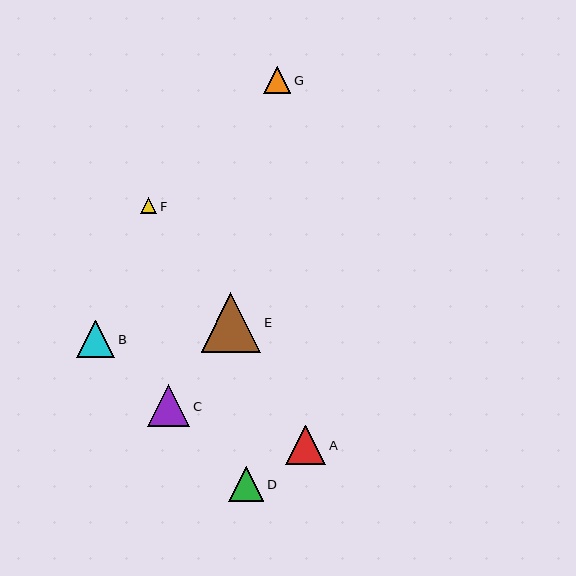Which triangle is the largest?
Triangle E is the largest with a size of approximately 59 pixels.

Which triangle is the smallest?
Triangle F is the smallest with a size of approximately 16 pixels.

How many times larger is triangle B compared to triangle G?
Triangle B is approximately 1.4 times the size of triangle G.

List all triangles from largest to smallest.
From largest to smallest: E, C, A, B, D, G, F.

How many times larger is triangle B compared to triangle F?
Triangle B is approximately 2.4 times the size of triangle F.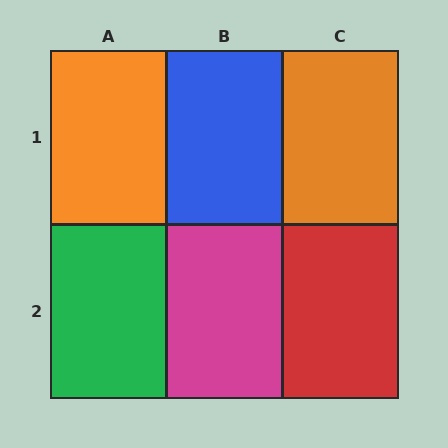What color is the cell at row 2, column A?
Green.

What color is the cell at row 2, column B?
Magenta.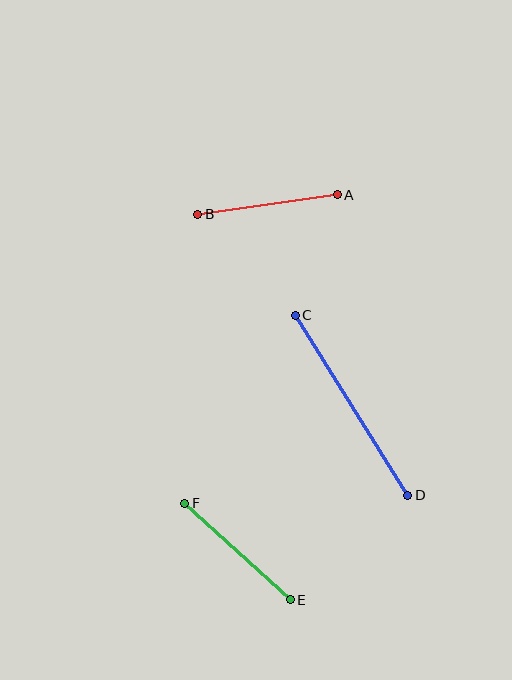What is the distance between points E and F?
The distance is approximately 143 pixels.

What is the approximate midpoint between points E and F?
The midpoint is at approximately (238, 551) pixels.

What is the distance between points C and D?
The distance is approximately 212 pixels.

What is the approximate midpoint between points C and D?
The midpoint is at approximately (351, 405) pixels.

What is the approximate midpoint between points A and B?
The midpoint is at approximately (267, 205) pixels.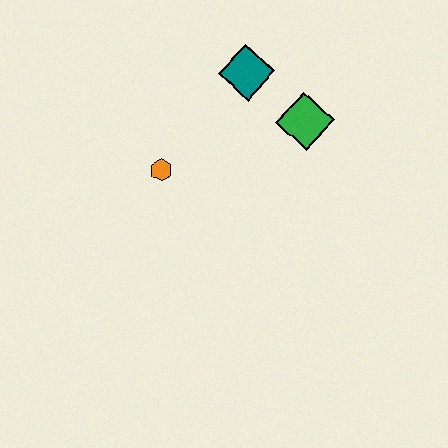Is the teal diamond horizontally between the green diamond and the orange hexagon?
Yes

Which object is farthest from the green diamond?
The orange hexagon is farthest from the green diamond.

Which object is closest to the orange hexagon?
The teal diamond is closest to the orange hexagon.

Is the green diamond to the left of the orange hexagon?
No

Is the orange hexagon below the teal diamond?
Yes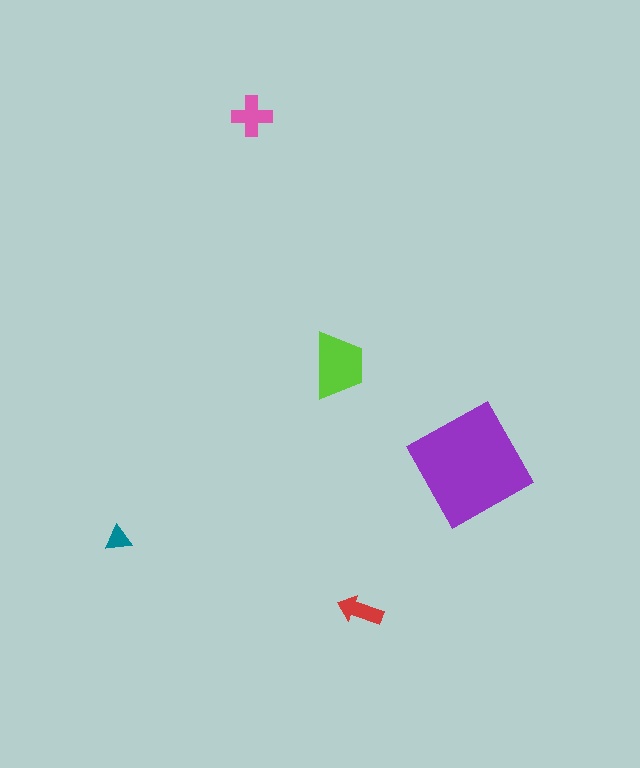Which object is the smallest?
The teal triangle.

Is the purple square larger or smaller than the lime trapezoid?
Larger.